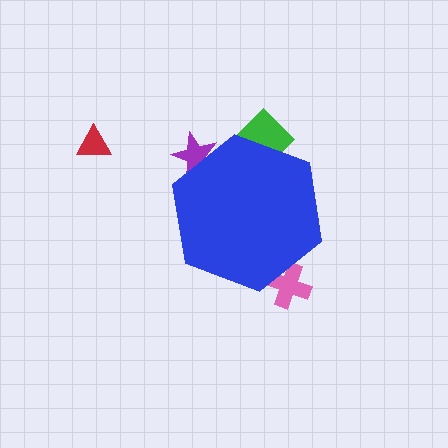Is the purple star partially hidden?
Yes, the purple star is partially hidden behind the blue hexagon.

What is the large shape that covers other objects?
A blue hexagon.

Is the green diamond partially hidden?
Yes, the green diamond is partially hidden behind the blue hexagon.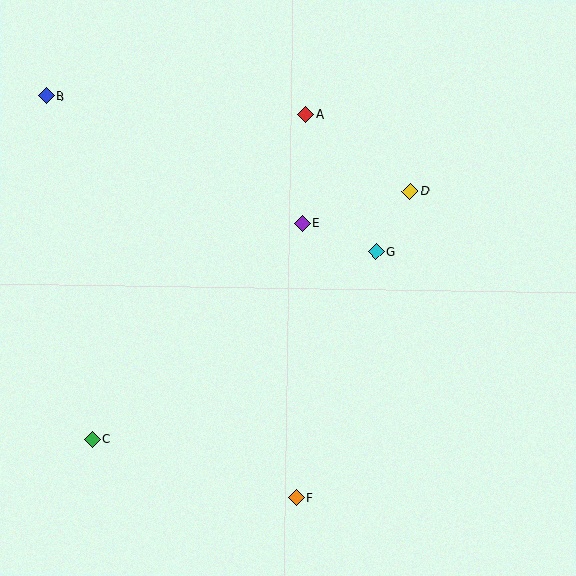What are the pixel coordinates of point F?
Point F is at (296, 498).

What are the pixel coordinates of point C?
Point C is at (92, 439).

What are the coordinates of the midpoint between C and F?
The midpoint between C and F is at (194, 469).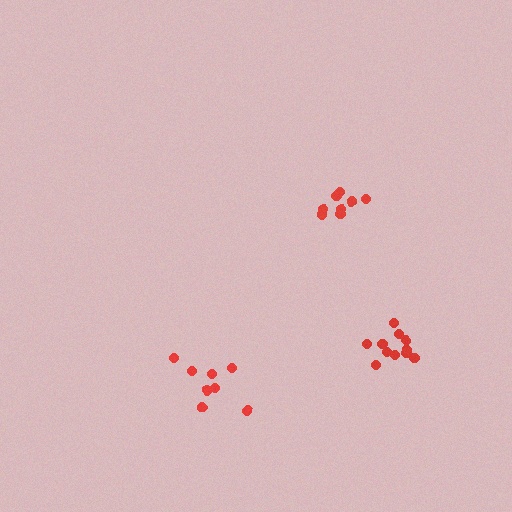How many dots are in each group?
Group 1: 8 dots, Group 2: 8 dots, Group 3: 11 dots (27 total).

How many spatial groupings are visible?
There are 3 spatial groupings.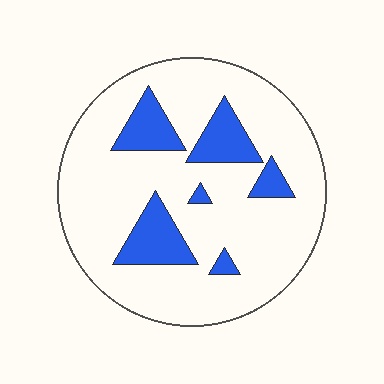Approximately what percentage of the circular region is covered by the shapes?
Approximately 20%.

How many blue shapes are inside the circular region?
6.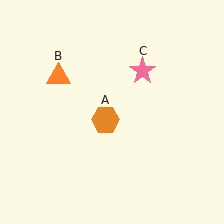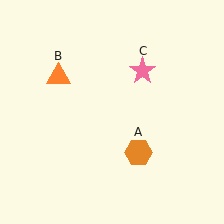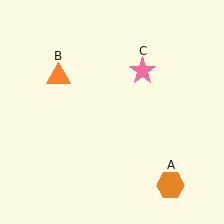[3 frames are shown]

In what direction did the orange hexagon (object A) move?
The orange hexagon (object A) moved down and to the right.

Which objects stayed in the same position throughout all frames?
Orange triangle (object B) and pink star (object C) remained stationary.